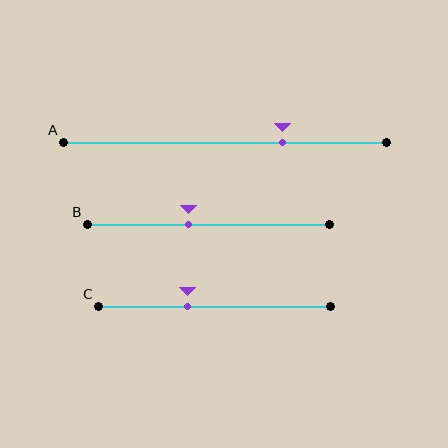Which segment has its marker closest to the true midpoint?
Segment B has its marker closest to the true midpoint.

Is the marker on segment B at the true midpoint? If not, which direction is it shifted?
No, the marker on segment B is shifted to the left by about 8% of the segment length.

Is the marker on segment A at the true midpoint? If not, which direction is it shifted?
No, the marker on segment A is shifted to the right by about 18% of the segment length.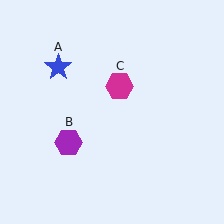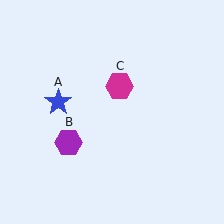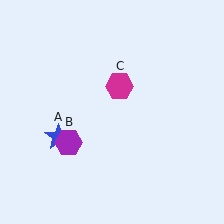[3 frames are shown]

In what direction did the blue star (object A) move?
The blue star (object A) moved down.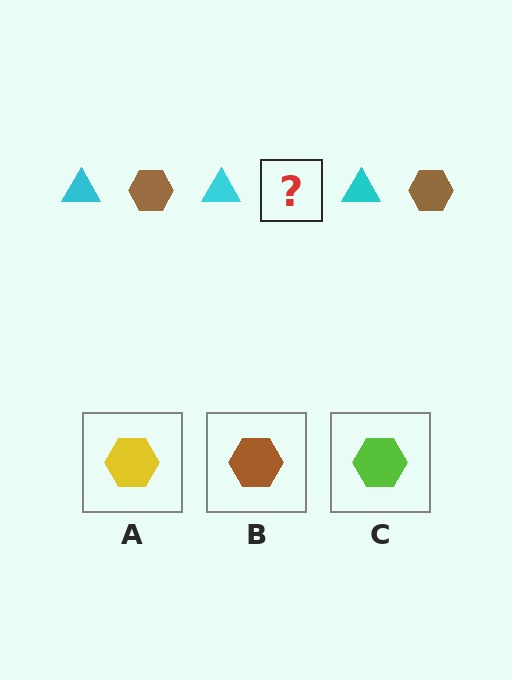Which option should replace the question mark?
Option B.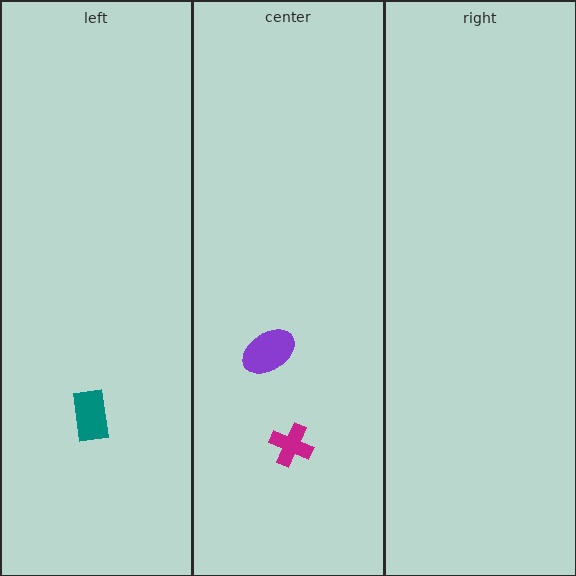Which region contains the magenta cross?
The center region.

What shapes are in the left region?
The teal rectangle.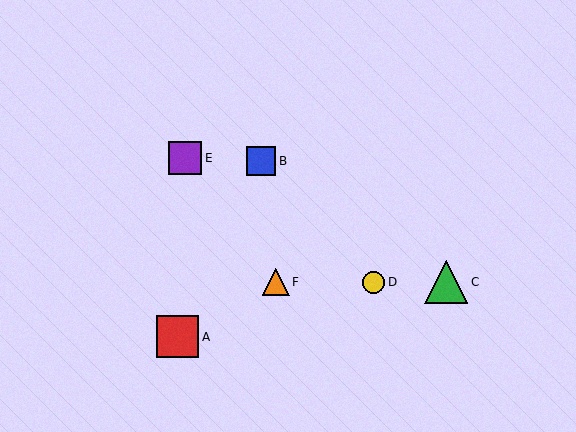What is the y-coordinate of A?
Object A is at y≈337.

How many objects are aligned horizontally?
3 objects (C, D, F) are aligned horizontally.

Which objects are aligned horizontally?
Objects C, D, F are aligned horizontally.